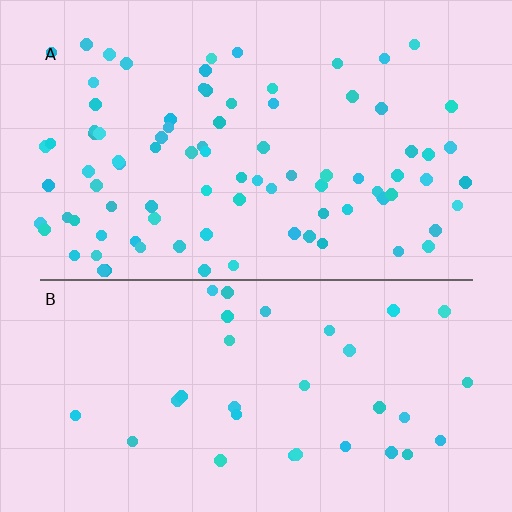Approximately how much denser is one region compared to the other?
Approximately 2.6× — region A over region B.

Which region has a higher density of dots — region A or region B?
A (the top).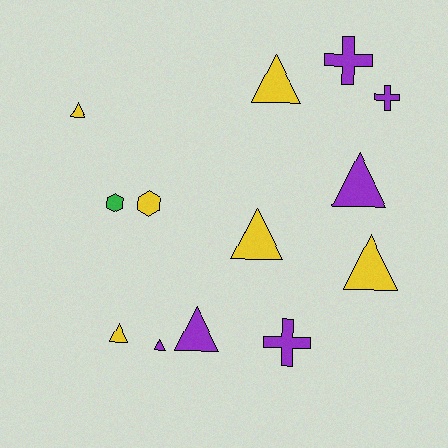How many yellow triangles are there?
There are 5 yellow triangles.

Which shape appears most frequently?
Triangle, with 8 objects.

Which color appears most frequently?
Purple, with 6 objects.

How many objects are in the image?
There are 13 objects.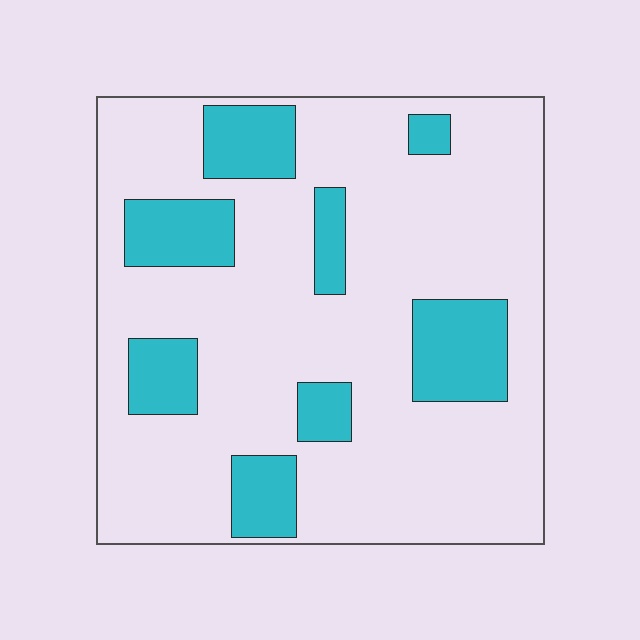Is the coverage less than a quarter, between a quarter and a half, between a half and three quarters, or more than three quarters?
Less than a quarter.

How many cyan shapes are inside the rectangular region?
8.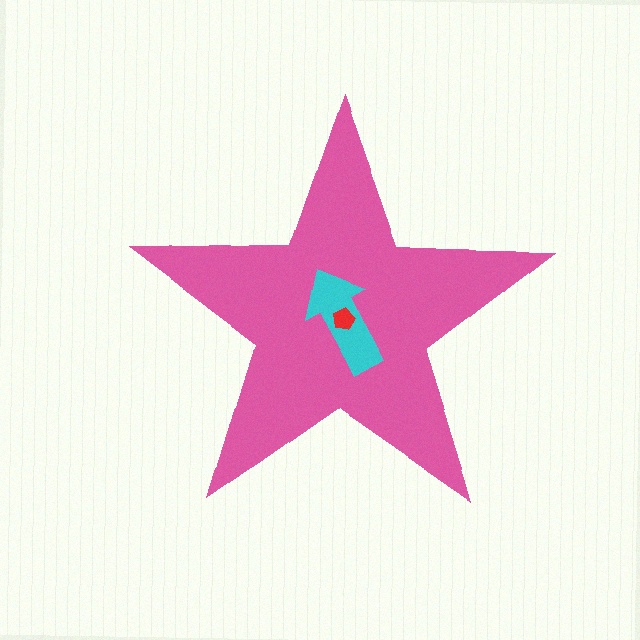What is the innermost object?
The red pentagon.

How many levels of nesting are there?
3.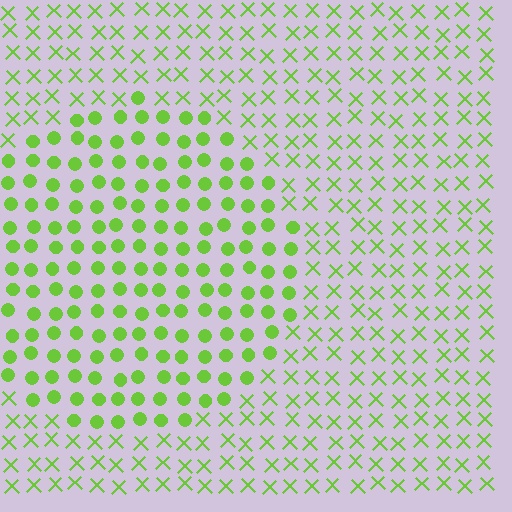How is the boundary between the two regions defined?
The boundary is defined by a change in element shape: circles inside vs. X marks outside. All elements share the same color and spacing.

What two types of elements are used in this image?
The image uses circles inside the circle region and X marks outside it.